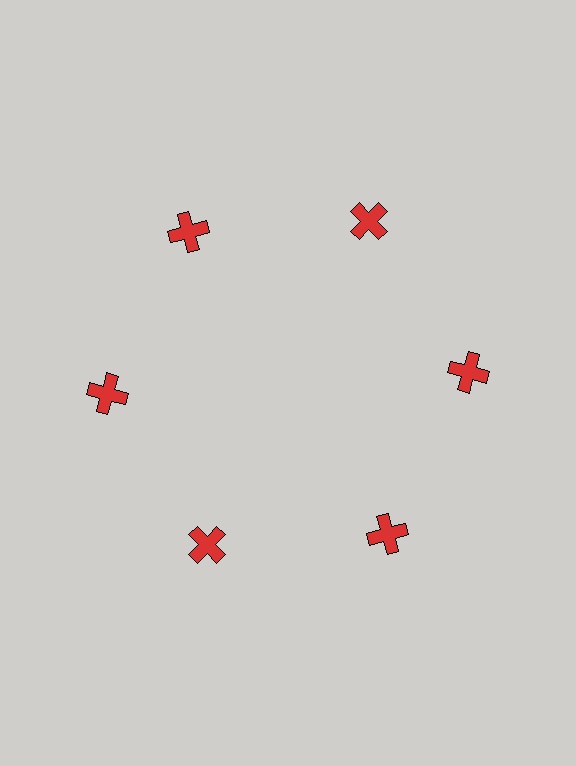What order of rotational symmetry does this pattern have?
This pattern has 6-fold rotational symmetry.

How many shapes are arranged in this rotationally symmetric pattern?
There are 6 shapes, arranged in 6 groups of 1.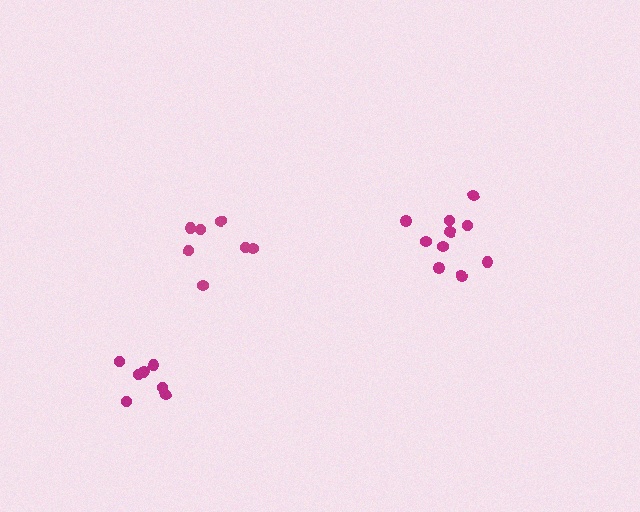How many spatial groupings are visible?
There are 3 spatial groupings.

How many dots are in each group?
Group 1: 7 dots, Group 2: 10 dots, Group 3: 7 dots (24 total).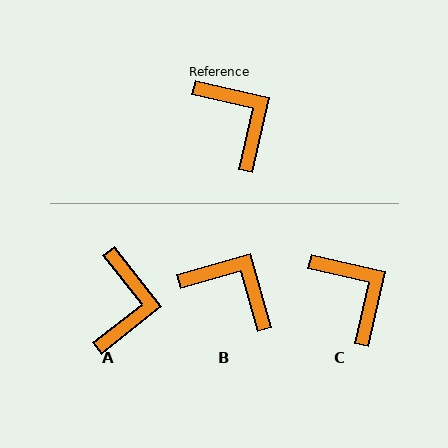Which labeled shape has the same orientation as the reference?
C.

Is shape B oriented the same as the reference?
No, it is off by about 29 degrees.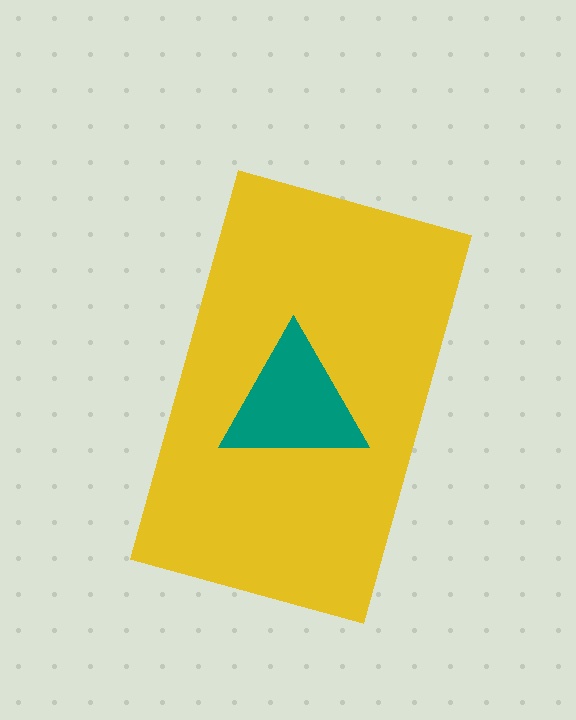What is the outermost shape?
The yellow rectangle.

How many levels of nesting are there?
2.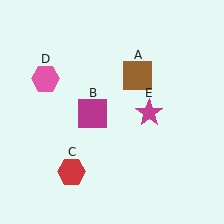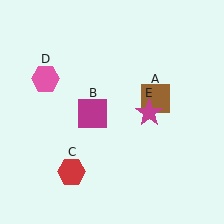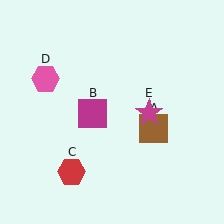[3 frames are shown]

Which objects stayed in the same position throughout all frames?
Magenta square (object B) and red hexagon (object C) and pink hexagon (object D) and magenta star (object E) remained stationary.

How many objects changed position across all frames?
1 object changed position: brown square (object A).